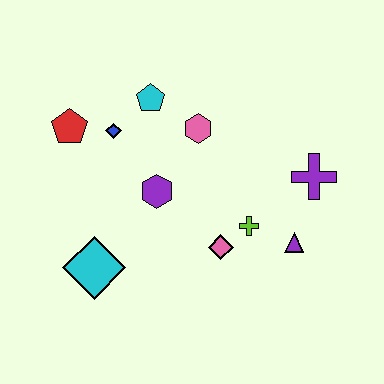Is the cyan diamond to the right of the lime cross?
No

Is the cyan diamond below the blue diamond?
Yes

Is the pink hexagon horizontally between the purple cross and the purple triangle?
No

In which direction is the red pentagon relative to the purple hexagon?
The red pentagon is to the left of the purple hexagon.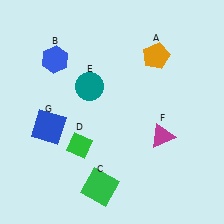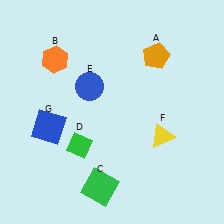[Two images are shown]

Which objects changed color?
B changed from blue to orange. E changed from teal to blue. F changed from magenta to yellow.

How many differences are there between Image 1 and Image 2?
There are 3 differences between the two images.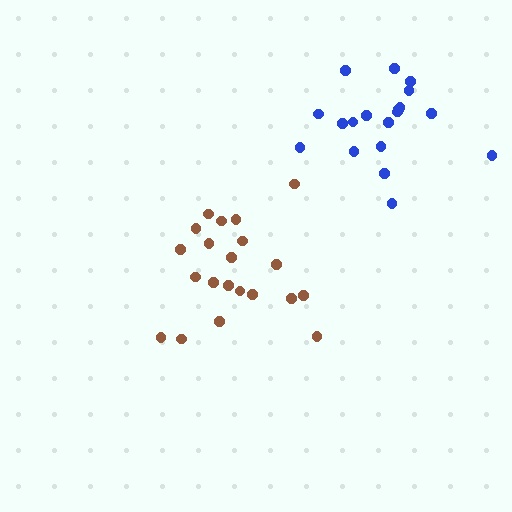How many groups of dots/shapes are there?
There are 2 groups.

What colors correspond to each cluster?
The clusters are colored: blue, brown.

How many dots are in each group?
Group 1: 19 dots, Group 2: 21 dots (40 total).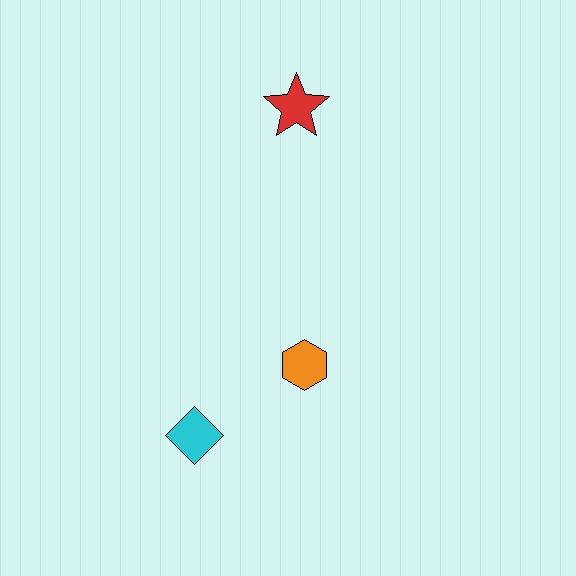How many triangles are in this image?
There are no triangles.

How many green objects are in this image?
There are no green objects.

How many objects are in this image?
There are 3 objects.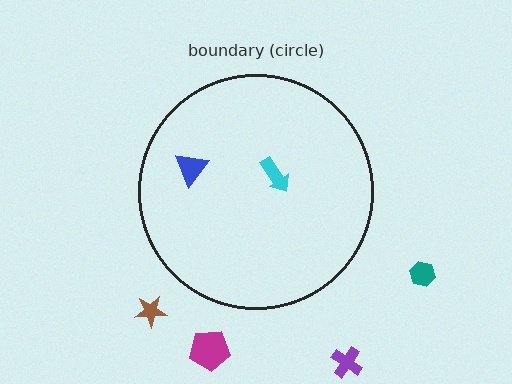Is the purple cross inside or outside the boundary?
Outside.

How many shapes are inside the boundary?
2 inside, 4 outside.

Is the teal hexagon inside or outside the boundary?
Outside.